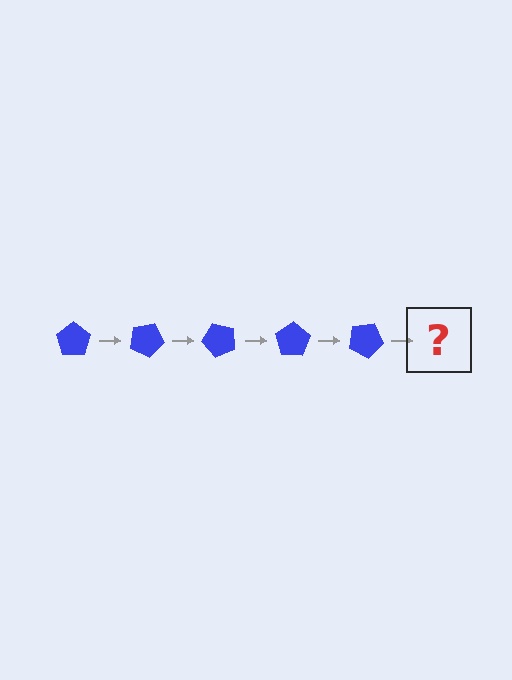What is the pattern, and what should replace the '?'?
The pattern is that the pentagon rotates 25 degrees each step. The '?' should be a blue pentagon rotated 125 degrees.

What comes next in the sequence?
The next element should be a blue pentagon rotated 125 degrees.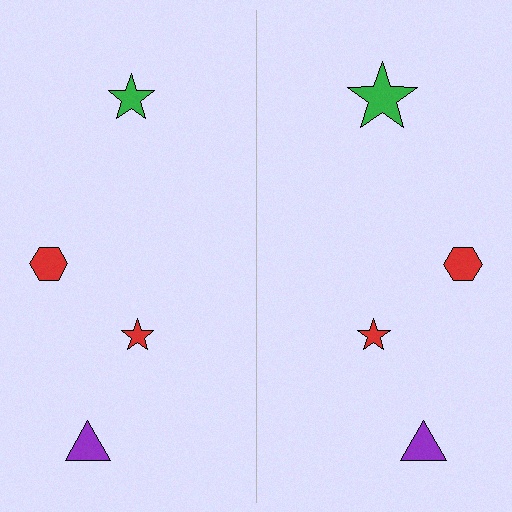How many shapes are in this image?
There are 8 shapes in this image.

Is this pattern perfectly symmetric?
No, the pattern is not perfectly symmetric. The green star on the right side has a different size than its mirror counterpart.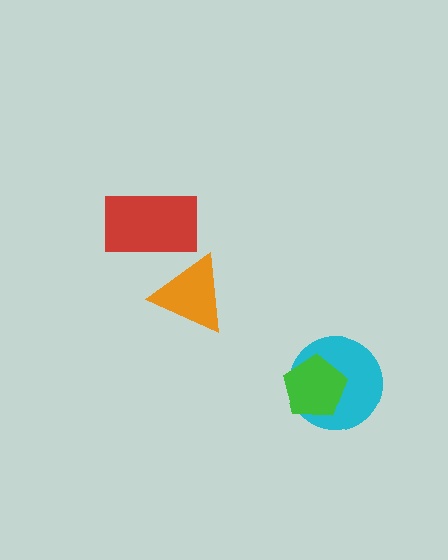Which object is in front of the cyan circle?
The green pentagon is in front of the cyan circle.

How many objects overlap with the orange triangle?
1 object overlaps with the orange triangle.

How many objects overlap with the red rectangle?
1 object overlaps with the red rectangle.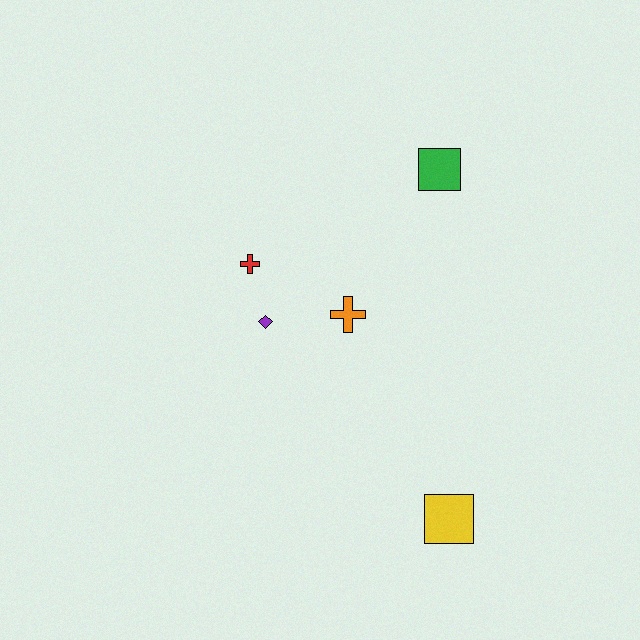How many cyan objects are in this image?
There are no cyan objects.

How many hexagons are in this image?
There are no hexagons.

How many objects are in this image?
There are 5 objects.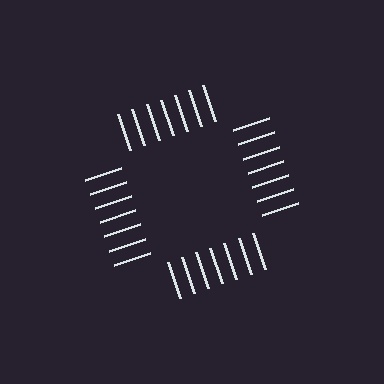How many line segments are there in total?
28 — 7 along each of the 4 edges.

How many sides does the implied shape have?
4 sides — the line-ends trace a square.